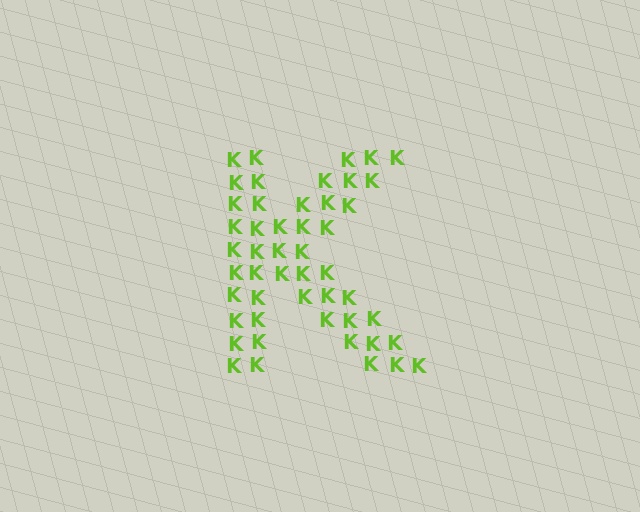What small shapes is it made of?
It is made of small letter K's.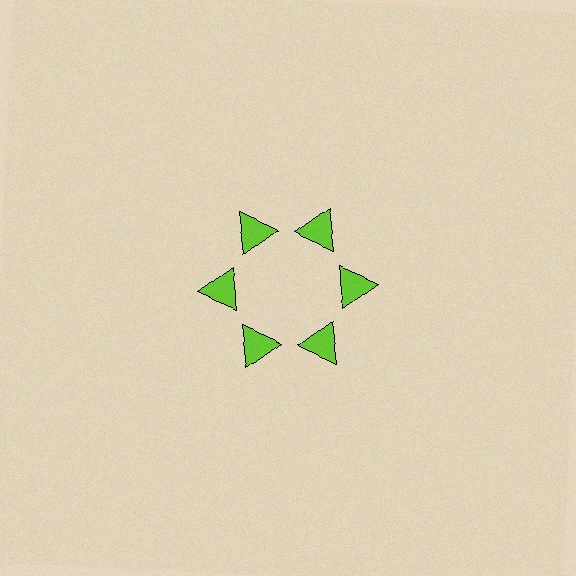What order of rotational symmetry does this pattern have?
This pattern has 6-fold rotational symmetry.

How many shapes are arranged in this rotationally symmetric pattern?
There are 6 shapes, arranged in 6 groups of 1.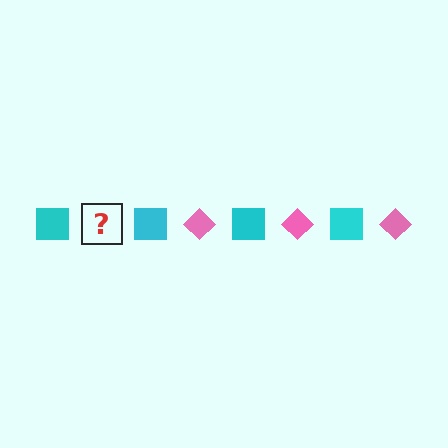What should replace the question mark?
The question mark should be replaced with a pink diamond.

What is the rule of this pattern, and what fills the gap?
The rule is that the pattern alternates between cyan square and pink diamond. The gap should be filled with a pink diamond.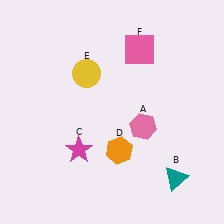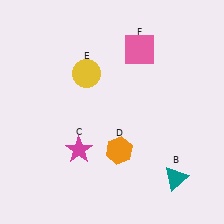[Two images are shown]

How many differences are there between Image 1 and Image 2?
There is 1 difference between the two images.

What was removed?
The pink hexagon (A) was removed in Image 2.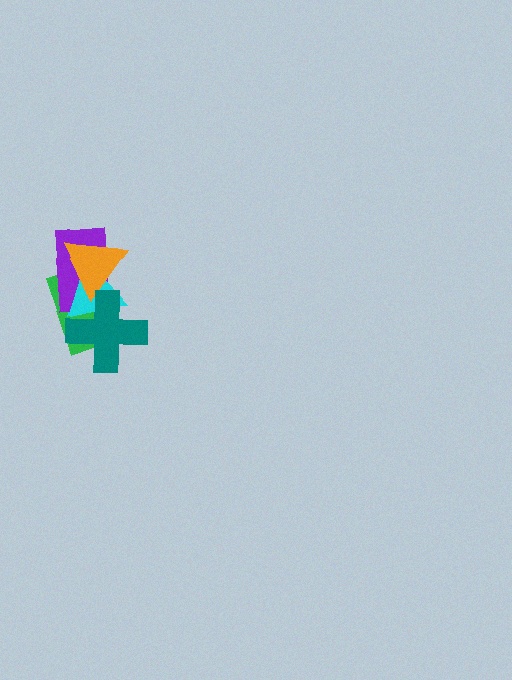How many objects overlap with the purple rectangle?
4 objects overlap with the purple rectangle.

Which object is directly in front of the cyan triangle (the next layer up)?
The orange triangle is directly in front of the cyan triangle.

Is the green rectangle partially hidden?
Yes, it is partially covered by another shape.